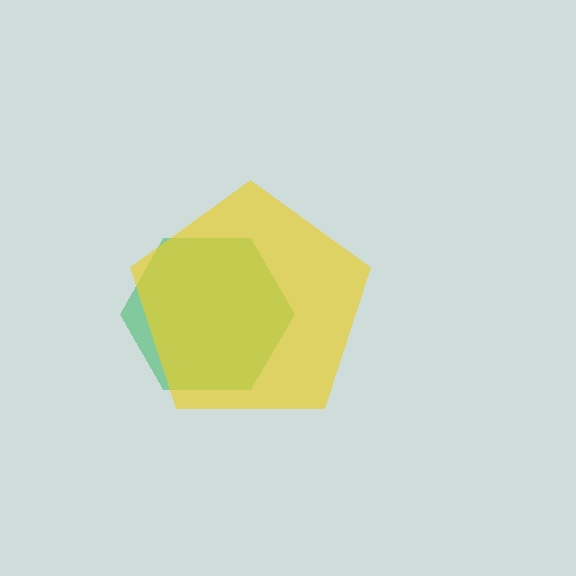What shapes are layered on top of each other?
The layered shapes are: a green hexagon, a yellow pentagon.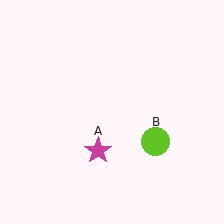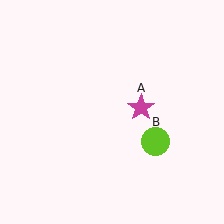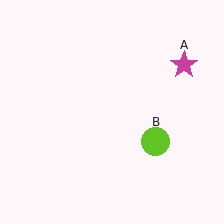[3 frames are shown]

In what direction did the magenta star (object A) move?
The magenta star (object A) moved up and to the right.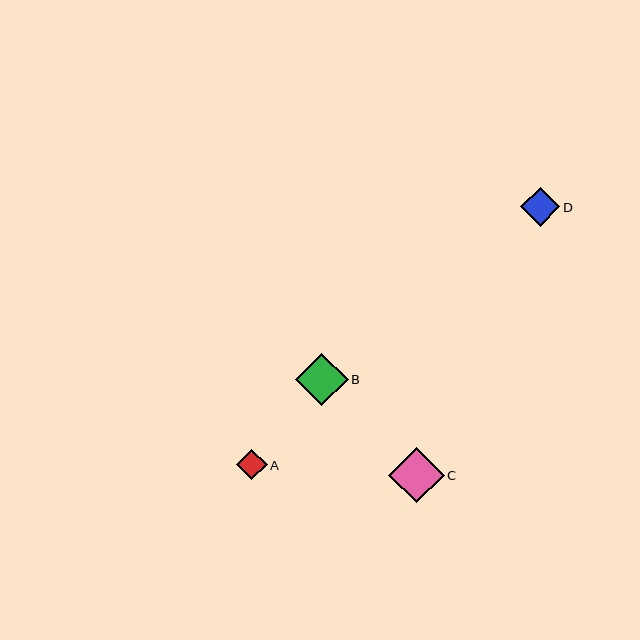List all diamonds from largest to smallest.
From largest to smallest: C, B, D, A.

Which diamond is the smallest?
Diamond A is the smallest with a size of approximately 30 pixels.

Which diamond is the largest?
Diamond C is the largest with a size of approximately 55 pixels.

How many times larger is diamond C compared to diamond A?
Diamond C is approximately 1.8 times the size of diamond A.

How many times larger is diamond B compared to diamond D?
Diamond B is approximately 1.3 times the size of diamond D.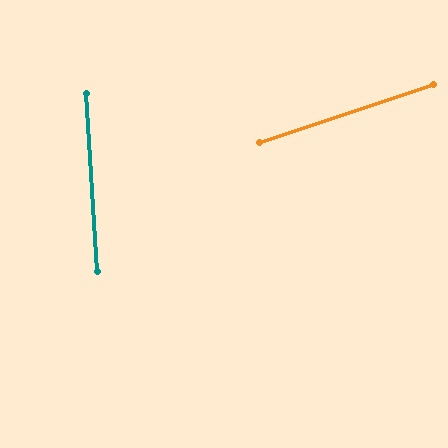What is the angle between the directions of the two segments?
Approximately 75 degrees.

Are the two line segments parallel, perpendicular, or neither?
Neither parallel nor perpendicular — they differ by about 75°.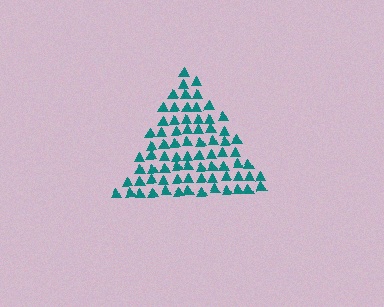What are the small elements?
The small elements are triangles.